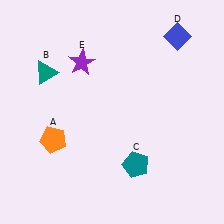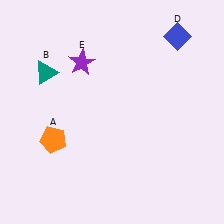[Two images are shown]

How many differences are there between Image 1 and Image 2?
There is 1 difference between the two images.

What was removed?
The teal pentagon (C) was removed in Image 2.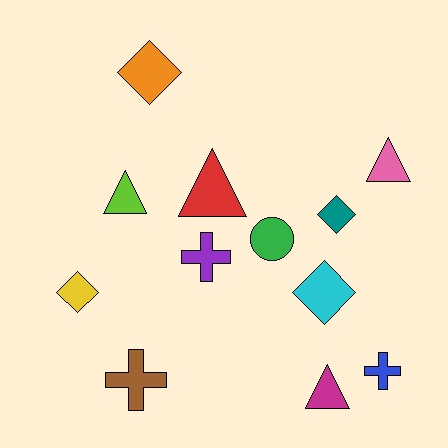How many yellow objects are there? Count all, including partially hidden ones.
There is 1 yellow object.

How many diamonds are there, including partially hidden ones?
There are 4 diamonds.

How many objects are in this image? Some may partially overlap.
There are 12 objects.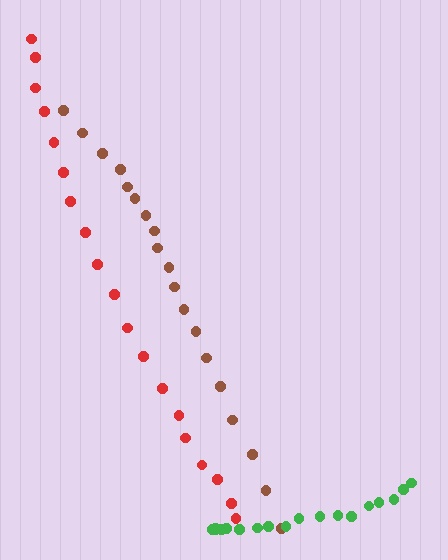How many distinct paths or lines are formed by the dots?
There are 3 distinct paths.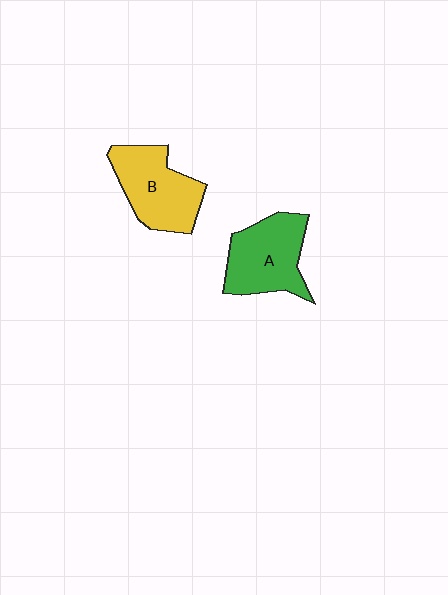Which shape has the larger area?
Shape A (green).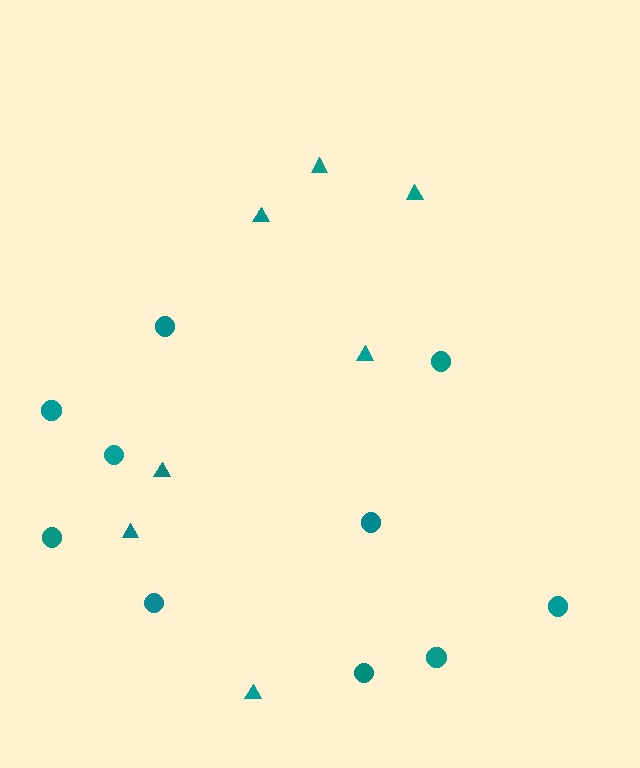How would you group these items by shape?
There are 2 groups: one group of circles (10) and one group of triangles (7).